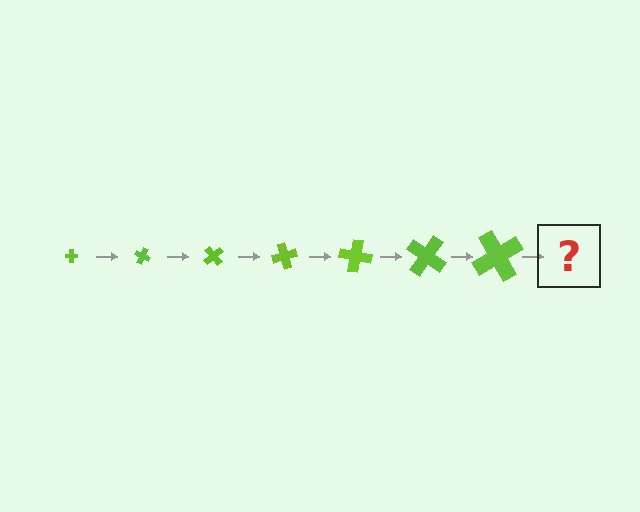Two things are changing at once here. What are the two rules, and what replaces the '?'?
The two rules are that the cross grows larger each step and it rotates 25 degrees each step. The '?' should be a cross, larger than the previous one and rotated 175 degrees from the start.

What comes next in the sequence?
The next element should be a cross, larger than the previous one and rotated 175 degrees from the start.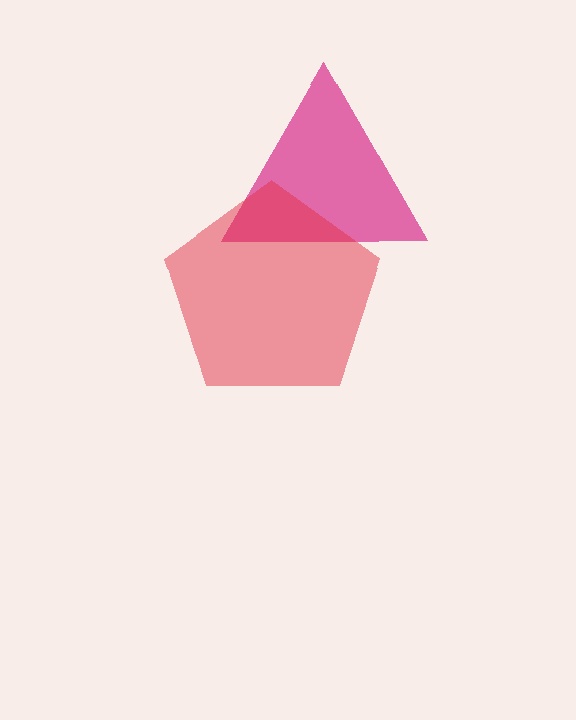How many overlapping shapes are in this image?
There are 2 overlapping shapes in the image.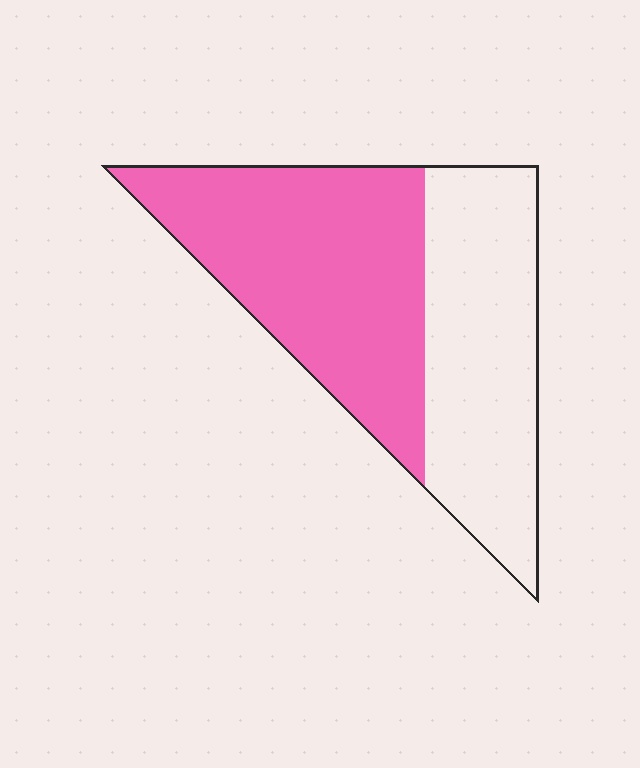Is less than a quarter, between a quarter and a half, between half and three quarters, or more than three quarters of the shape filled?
Between half and three quarters.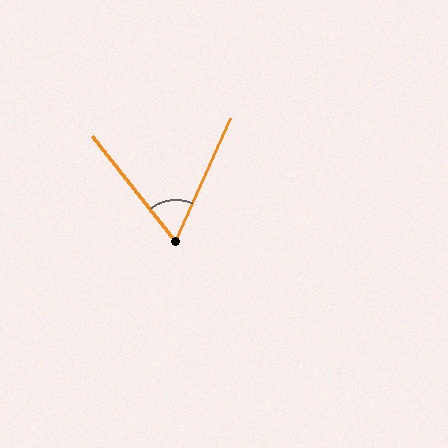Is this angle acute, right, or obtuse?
It is acute.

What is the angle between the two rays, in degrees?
Approximately 62 degrees.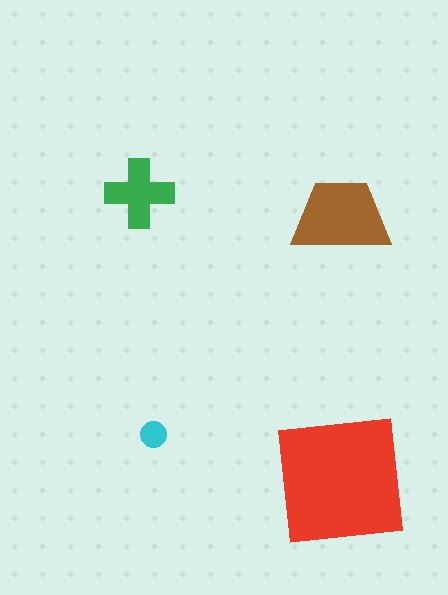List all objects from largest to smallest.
The red square, the brown trapezoid, the green cross, the cyan circle.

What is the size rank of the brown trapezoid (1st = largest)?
2nd.